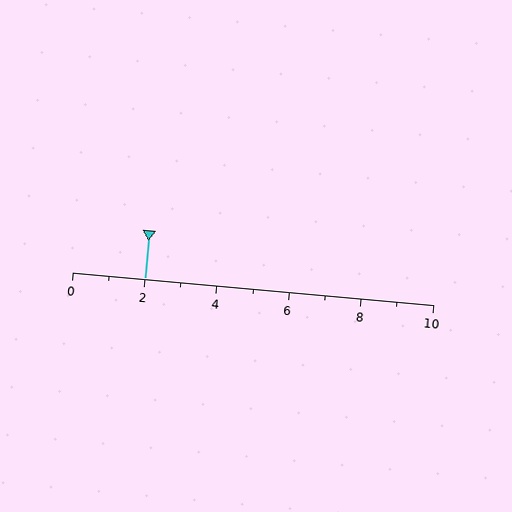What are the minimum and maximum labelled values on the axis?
The axis runs from 0 to 10.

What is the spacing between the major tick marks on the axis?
The major ticks are spaced 2 apart.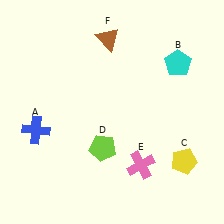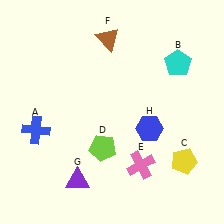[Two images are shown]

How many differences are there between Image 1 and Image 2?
There are 2 differences between the two images.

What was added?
A purple triangle (G), a blue hexagon (H) were added in Image 2.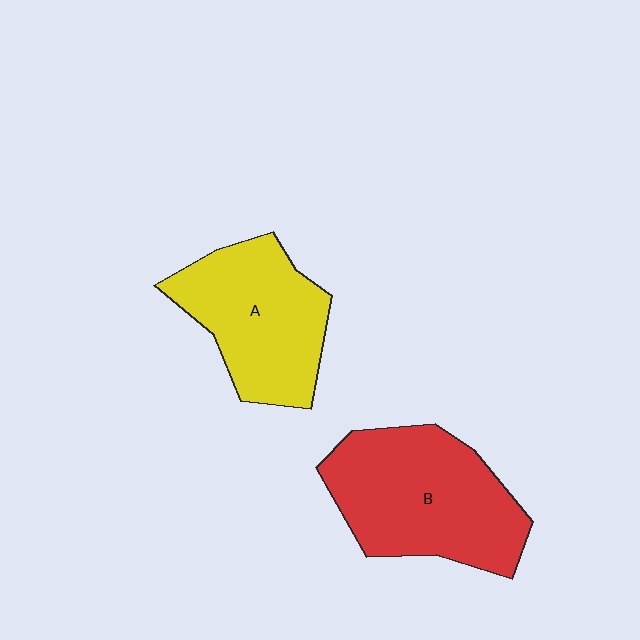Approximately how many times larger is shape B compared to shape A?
Approximately 1.2 times.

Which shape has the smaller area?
Shape A (yellow).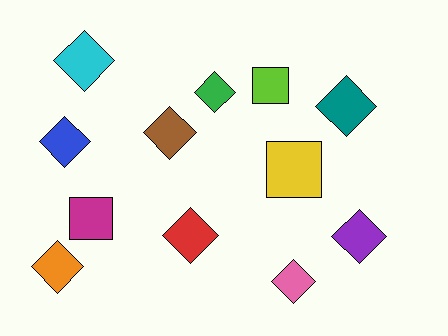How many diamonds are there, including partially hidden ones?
There are 9 diamonds.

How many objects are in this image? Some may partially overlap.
There are 12 objects.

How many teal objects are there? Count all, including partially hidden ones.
There is 1 teal object.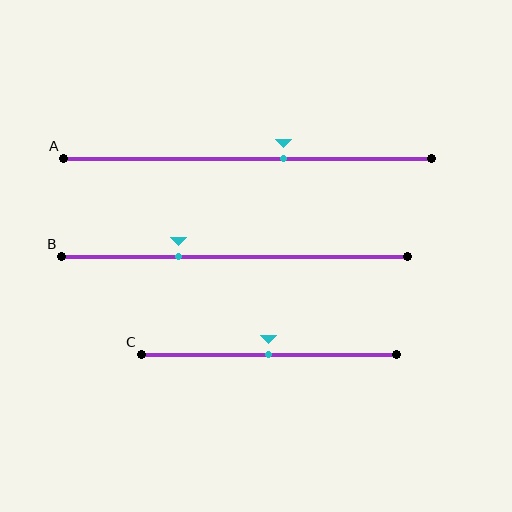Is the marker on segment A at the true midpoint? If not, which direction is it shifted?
No, the marker on segment A is shifted to the right by about 10% of the segment length.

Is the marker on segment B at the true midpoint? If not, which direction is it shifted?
No, the marker on segment B is shifted to the left by about 16% of the segment length.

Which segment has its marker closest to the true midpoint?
Segment C has its marker closest to the true midpoint.